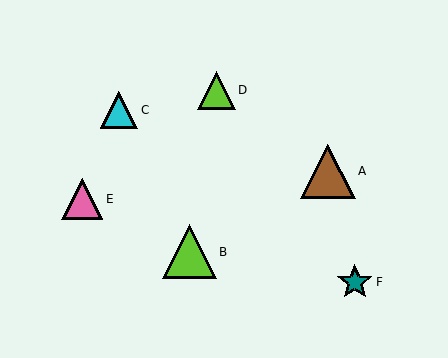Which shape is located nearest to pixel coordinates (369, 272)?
The teal star (labeled F) at (355, 282) is nearest to that location.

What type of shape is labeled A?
Shape A is a brown triangle.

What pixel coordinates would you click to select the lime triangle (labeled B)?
Click at (190, 252) to select the lime triangle B.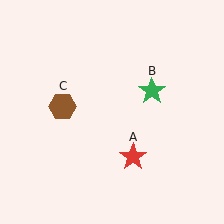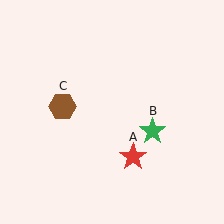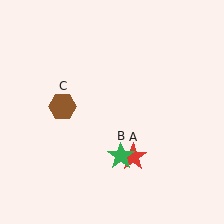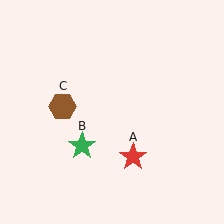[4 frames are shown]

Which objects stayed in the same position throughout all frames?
Red star (object A) and brown hexagon (object C) remained stationary.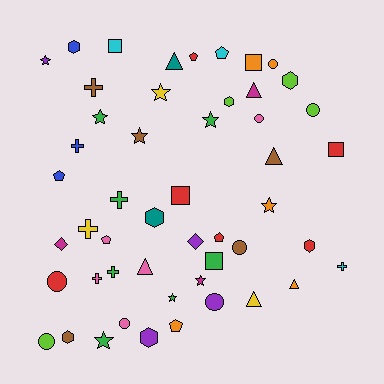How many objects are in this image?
There are 50 objects.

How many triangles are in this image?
There are 6 triangles.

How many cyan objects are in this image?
There are 3 cyan objects.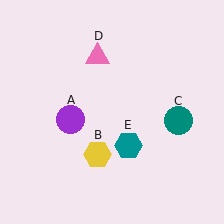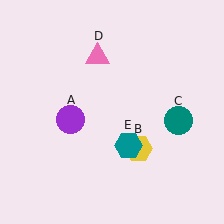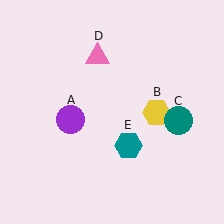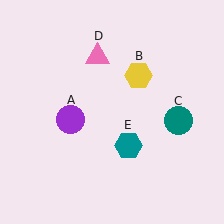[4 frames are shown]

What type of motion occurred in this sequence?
The yellow hexagon (object B) rotated counterclockwise around the center of the scene.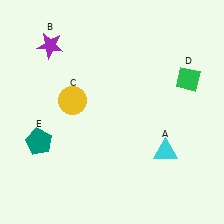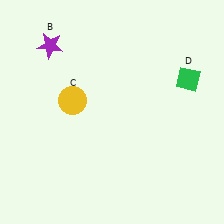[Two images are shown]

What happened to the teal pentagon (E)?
The teal pentagon (E) was removed in Image 2. It was in the bottom-left area of Image 1.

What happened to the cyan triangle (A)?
The cyan triangle (A) was removed in Image 2. It was in the bottom-right area of Image 1.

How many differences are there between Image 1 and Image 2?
There are 2 differences between the two images.